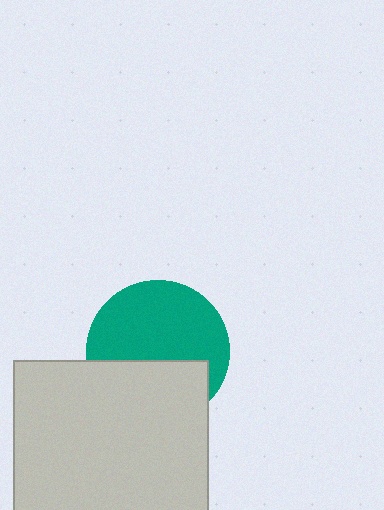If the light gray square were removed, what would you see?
You would see the complete teal circle.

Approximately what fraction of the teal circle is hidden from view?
Roughly 40% of the teal circle is hidden behind the light gray square.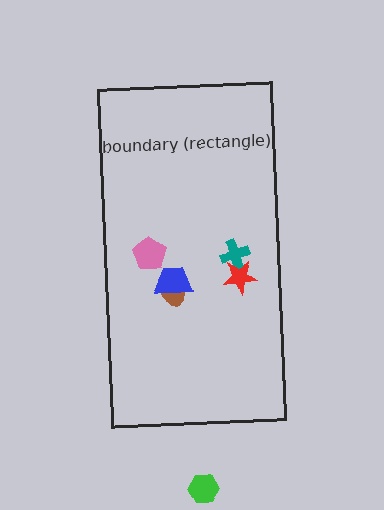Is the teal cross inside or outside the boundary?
Inside.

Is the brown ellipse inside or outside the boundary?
Inside.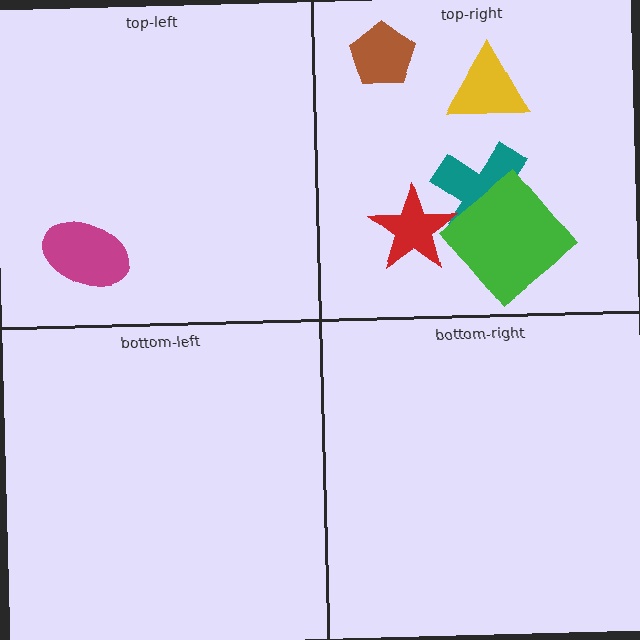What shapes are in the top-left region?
The magenta ellipse.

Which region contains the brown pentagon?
The top-right region.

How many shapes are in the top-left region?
1.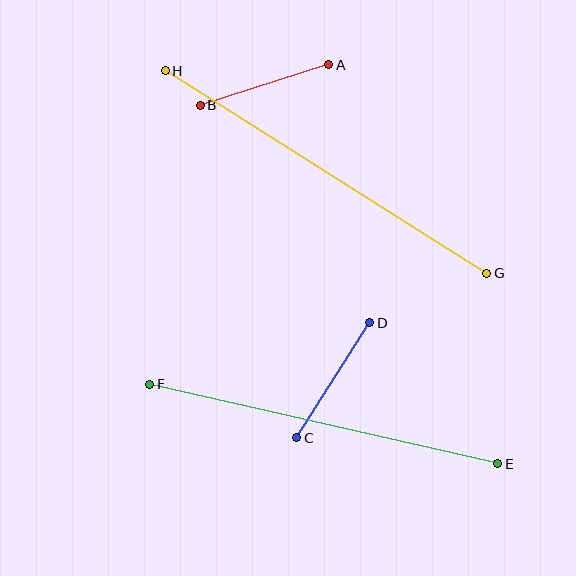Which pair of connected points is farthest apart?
Points G and H are farthest apart.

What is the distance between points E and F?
The distance is approximately 357 pixels.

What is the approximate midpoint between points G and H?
The midpoint is at approximately (326, 172) pixels.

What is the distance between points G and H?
The distance is approximately 380 pixels.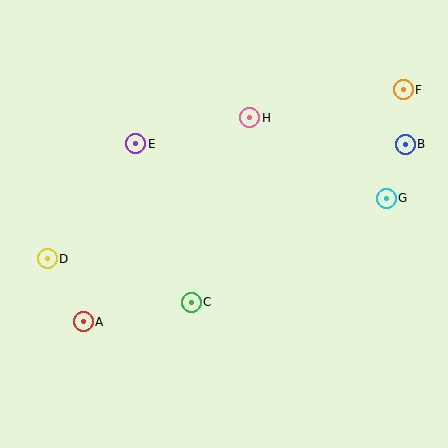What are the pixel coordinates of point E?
Point E is at (136, 144).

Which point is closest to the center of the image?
Point C at (191, 302) is closest to the center.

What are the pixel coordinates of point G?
Point G is at (386, 198).